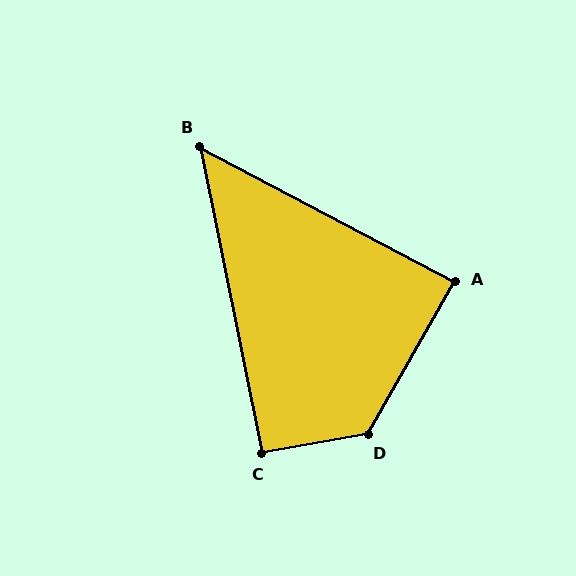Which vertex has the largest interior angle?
D, at approximately 129 degrees.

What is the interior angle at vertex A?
Approximately 88 degrees (approximately right).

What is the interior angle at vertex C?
Approximately 92 degrees (approximately right).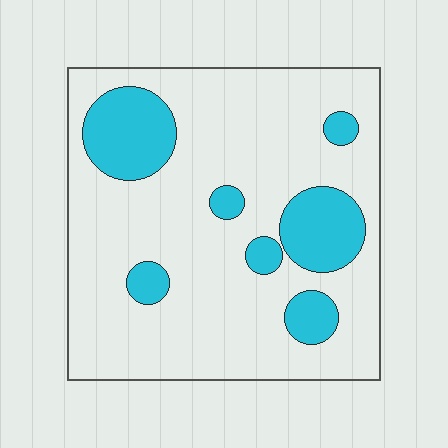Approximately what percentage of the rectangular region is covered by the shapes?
Approximately 20%.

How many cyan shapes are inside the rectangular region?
7.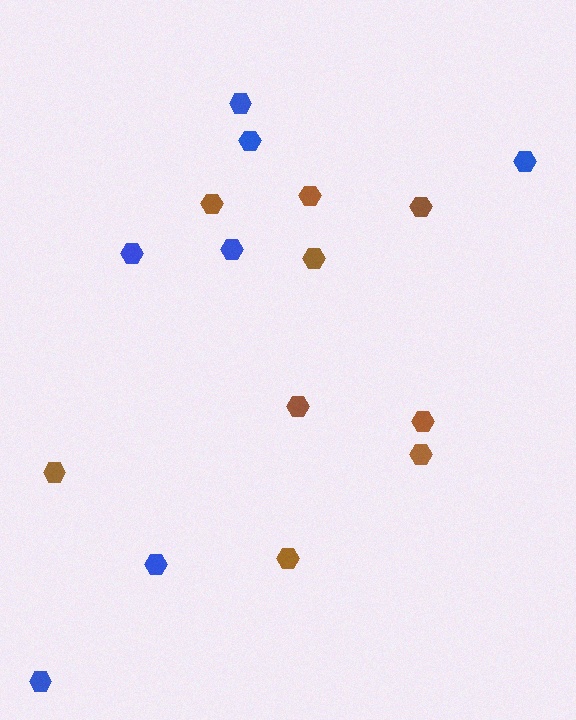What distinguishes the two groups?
There are 2 groups: one group of blue hexagons (7) and one group of brown hexagons (9).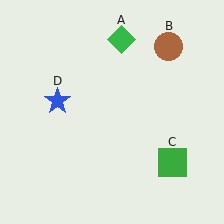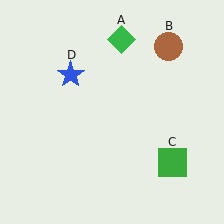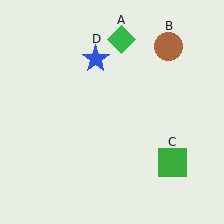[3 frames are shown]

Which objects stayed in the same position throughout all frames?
Green diamond (object A) and brown circle (object B) and green square (object C) remained stationary.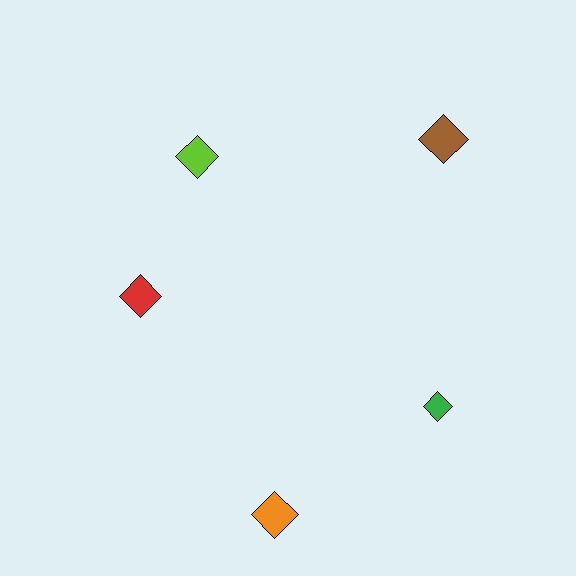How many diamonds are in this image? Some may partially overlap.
There are 5 diamonds.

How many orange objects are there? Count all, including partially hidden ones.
There is 1 orange object.